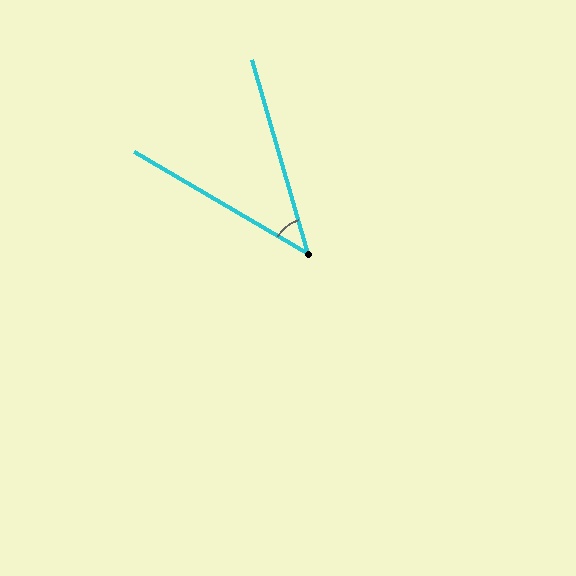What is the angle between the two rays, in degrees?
Approximately 43 degrees.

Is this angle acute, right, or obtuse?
It is acute.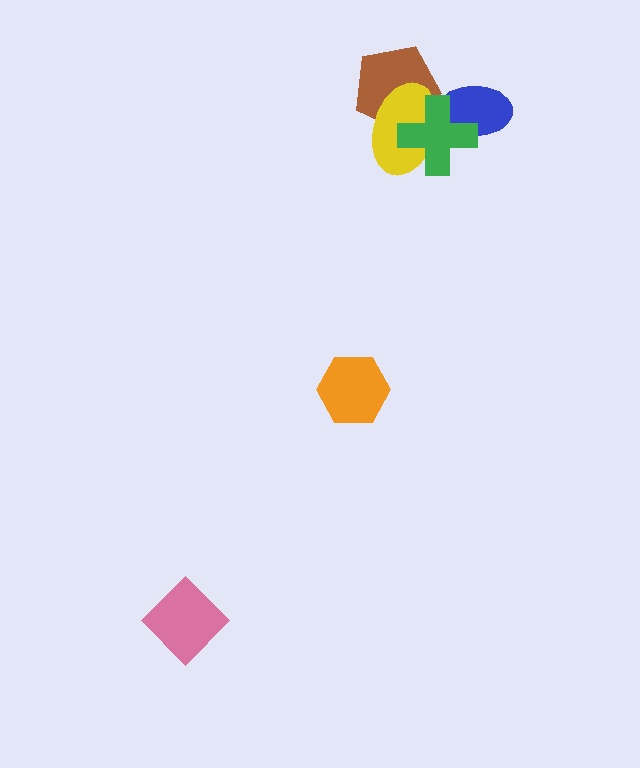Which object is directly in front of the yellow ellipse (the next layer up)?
The blue ellipse is directly in front of the yellow ellipse.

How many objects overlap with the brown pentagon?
2 objects overlap with the brown pentagon.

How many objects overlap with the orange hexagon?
0 objects overlap with the orange hexagon.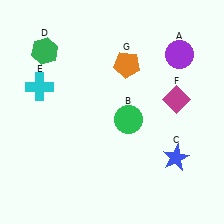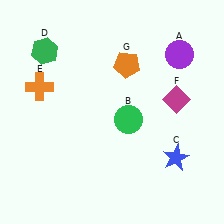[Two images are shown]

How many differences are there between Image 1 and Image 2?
There is 1 difference between the two images.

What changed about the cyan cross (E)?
In Image 1, E is cyan. In Image 2, it changed to orange.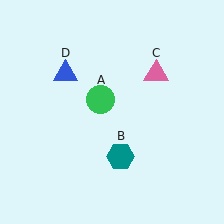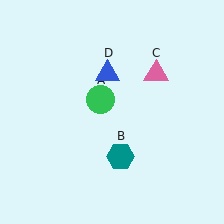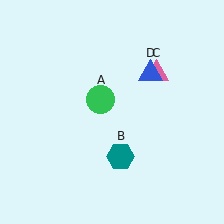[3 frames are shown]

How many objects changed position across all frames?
1 object changed position: blue triangle (object D).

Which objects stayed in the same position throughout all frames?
Green circle (object A) and teal hexagon (object B) and pink triangle (object C) remained stationary.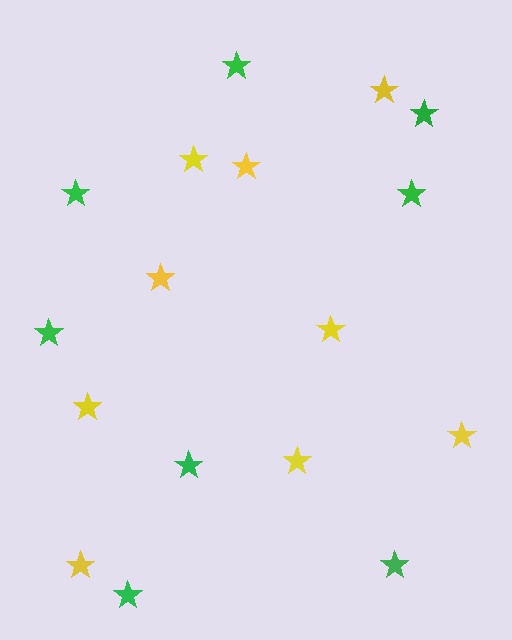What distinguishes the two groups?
There are 2 groups: one group of green stars (8) and one group of yellow stars (9).